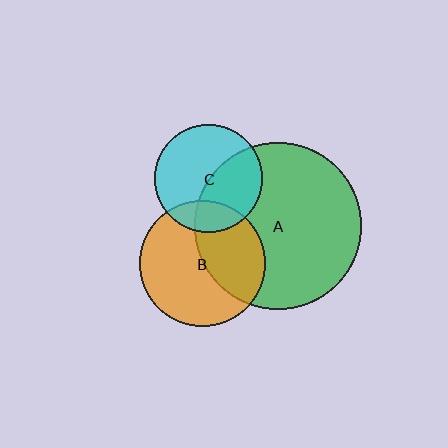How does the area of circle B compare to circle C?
Approximately 1.4 times.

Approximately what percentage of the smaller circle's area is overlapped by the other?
Approximately 40%.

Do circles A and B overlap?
Yes.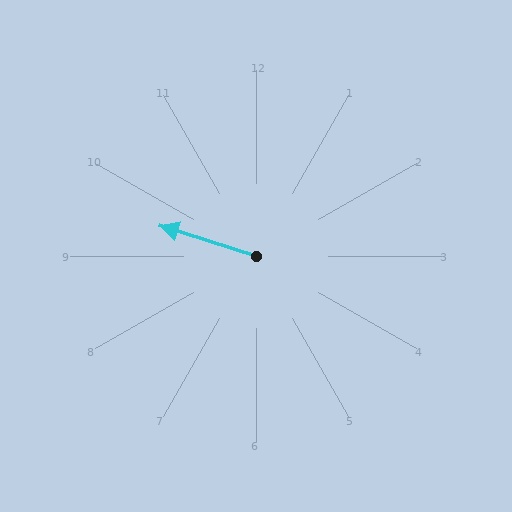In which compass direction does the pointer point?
West.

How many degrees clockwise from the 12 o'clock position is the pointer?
Approximately 288 degrees.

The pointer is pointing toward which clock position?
Roughly 10 o'clock.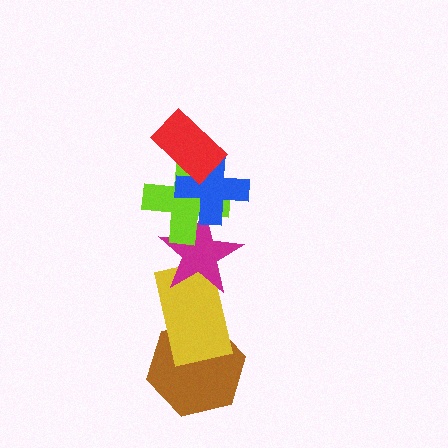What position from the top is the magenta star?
The magenta star is 4th from the top.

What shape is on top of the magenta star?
The lime cross is on top of the magenta star.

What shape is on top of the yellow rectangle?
The magenta star is on top of the yellow rectangle.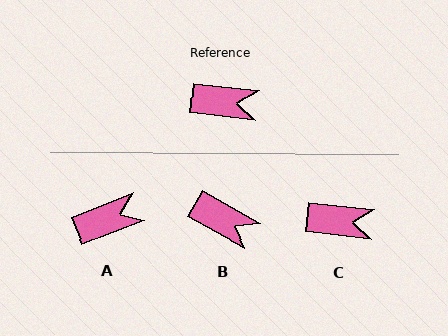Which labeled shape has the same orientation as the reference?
C.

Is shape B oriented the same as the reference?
No, it is off by about 23 degrees.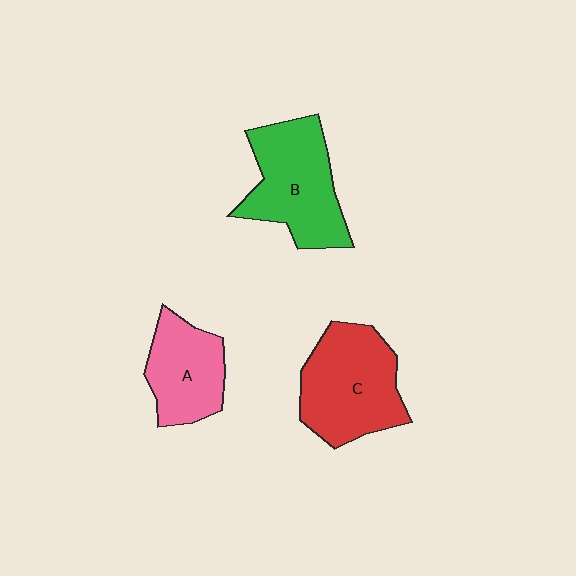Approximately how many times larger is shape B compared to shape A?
Approximately 1.4 times.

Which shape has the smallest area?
Shape A (pink).